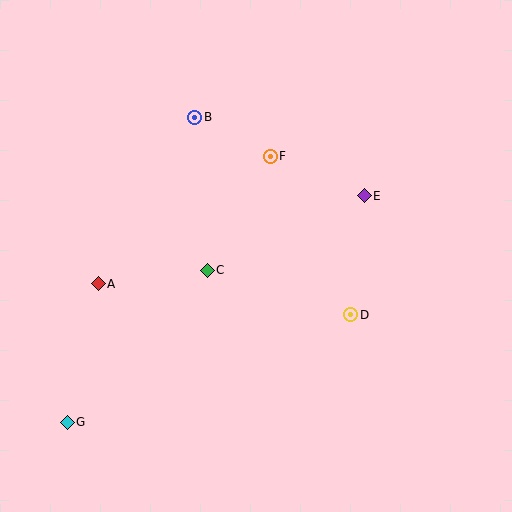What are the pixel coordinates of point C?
Point C is at (207, 270).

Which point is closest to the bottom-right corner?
Point D is closest to the bottom-right corner.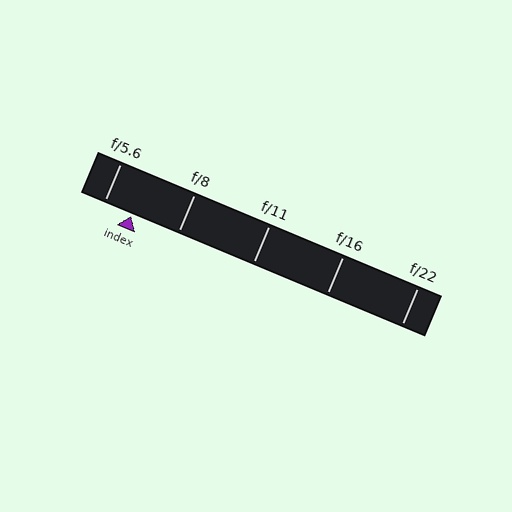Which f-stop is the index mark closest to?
The index mark is closest to f/5.6.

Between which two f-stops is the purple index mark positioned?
The index mark is between f/5.6 and f/8.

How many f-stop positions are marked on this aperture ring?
There are 5 f-stop positions marked.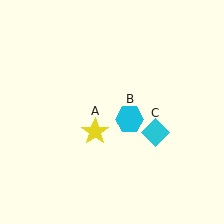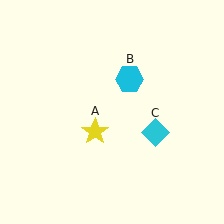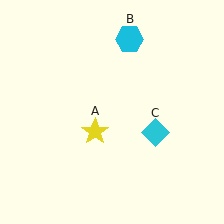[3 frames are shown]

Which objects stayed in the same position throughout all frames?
Yellow star (object A) and cyan diamond (object C) remained stationary.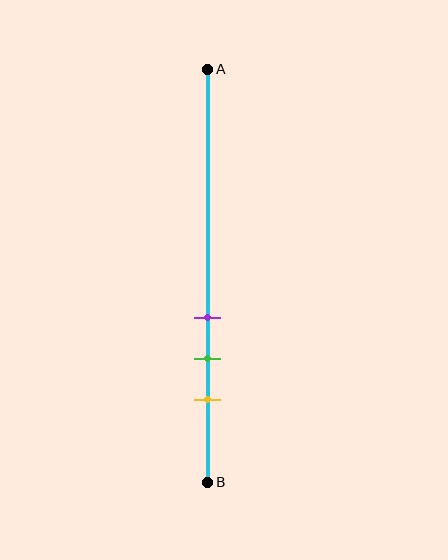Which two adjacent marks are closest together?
The purple and green marks are the closest adjacent pair.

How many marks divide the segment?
There are 3 marks dividing the segment.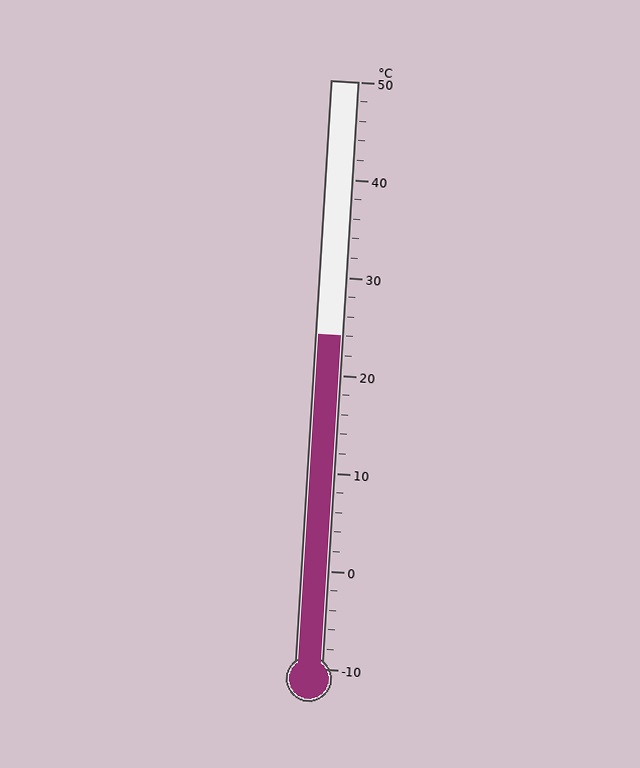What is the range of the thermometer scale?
The thermometer scale ranges from -10°C to 50°C.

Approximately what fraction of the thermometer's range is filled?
The thermometer is filled to approximately 55% of its range.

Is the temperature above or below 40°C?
The temperature is below 40°C.